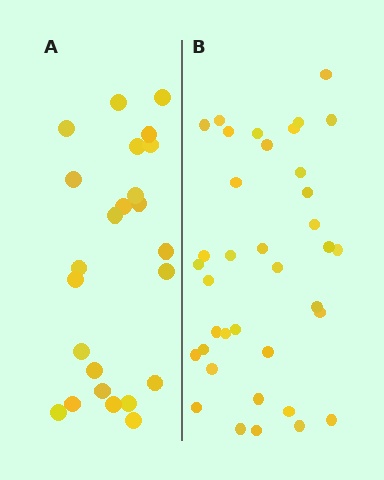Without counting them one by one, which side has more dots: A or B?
Region B (the right region) has more dots.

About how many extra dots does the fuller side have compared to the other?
Region B has approximately 15 more dots than region A.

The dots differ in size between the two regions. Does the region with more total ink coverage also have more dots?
No. Region A has more total ink coverage because its dots are larger, but region B actually contains more individual dots. Total area can be misleading — the number of items is what matters here.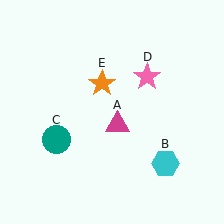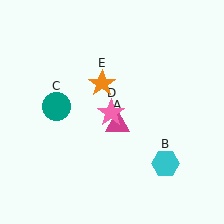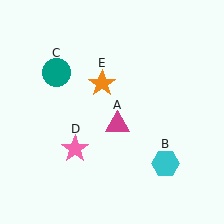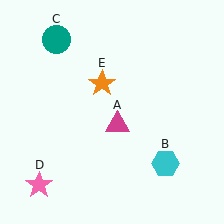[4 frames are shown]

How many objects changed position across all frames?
2 objects changed position: teal circle (object C), pink star (object D).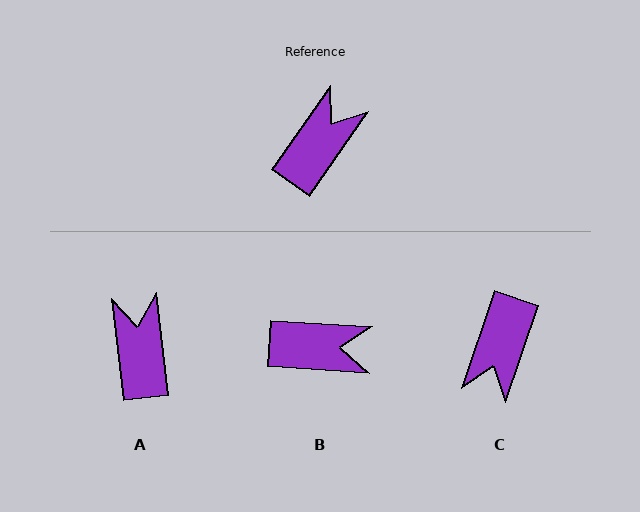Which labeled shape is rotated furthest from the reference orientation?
C, about 164 degrees away.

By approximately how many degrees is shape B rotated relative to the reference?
Approximately 59 degrees clockwise.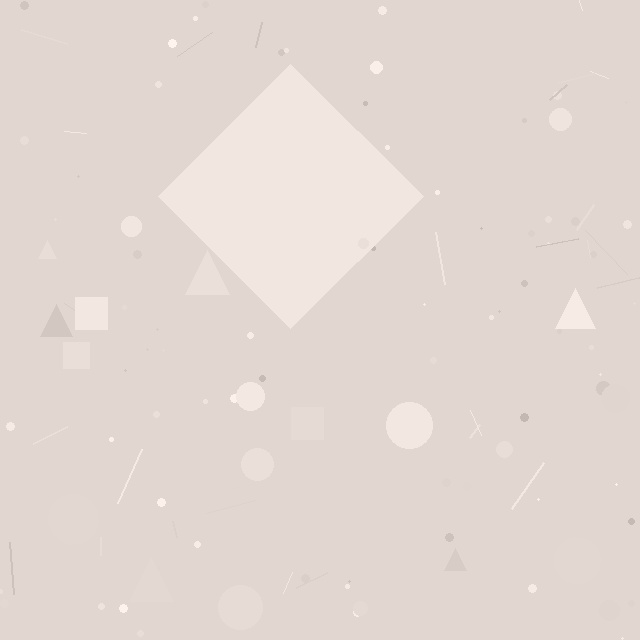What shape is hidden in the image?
A diamond is hidden in the image.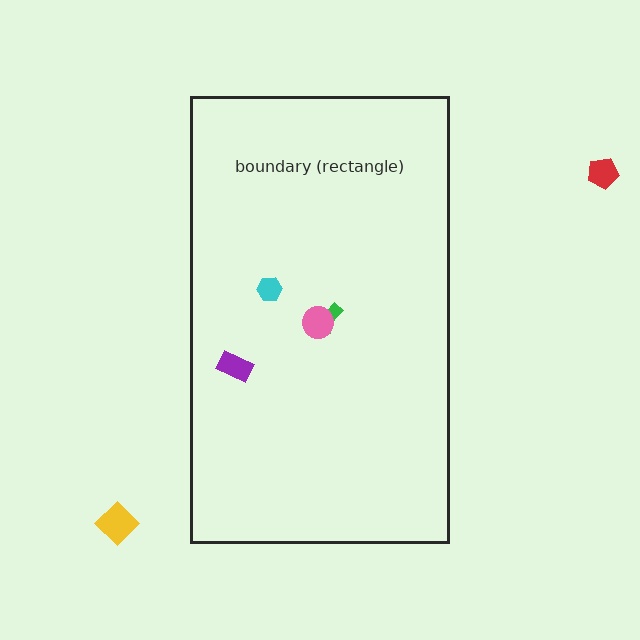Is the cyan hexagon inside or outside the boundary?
Inside.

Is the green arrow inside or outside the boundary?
Inside.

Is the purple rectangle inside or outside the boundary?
Inside.